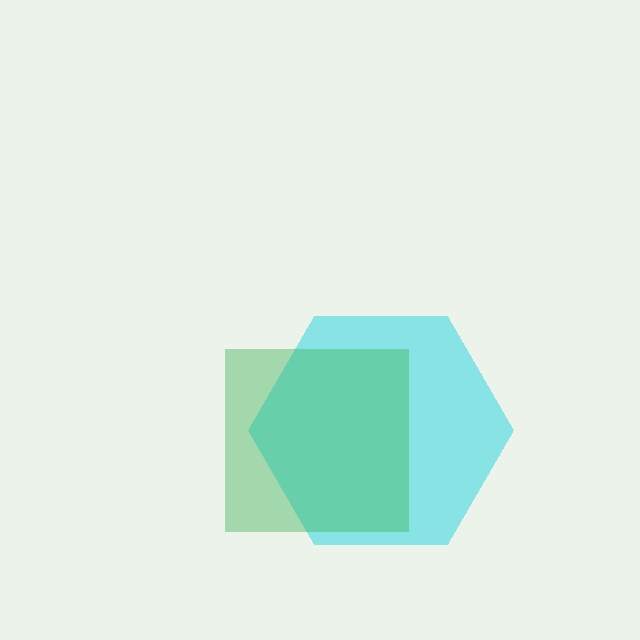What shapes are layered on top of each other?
The layered shapes are: a cyan hexagon, a green square.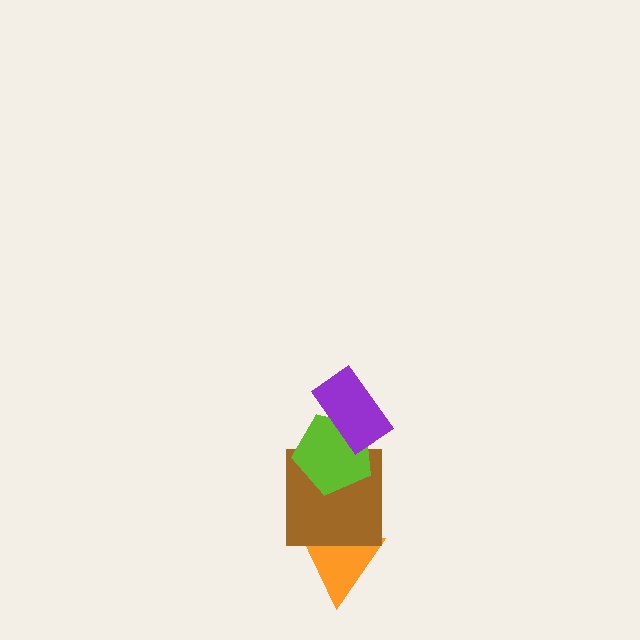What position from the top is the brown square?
The brown square is 3rd from the top.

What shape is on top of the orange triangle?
The brown square is on top of the orange triangle.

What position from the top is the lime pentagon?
The lime pentagon is 2nd from the top.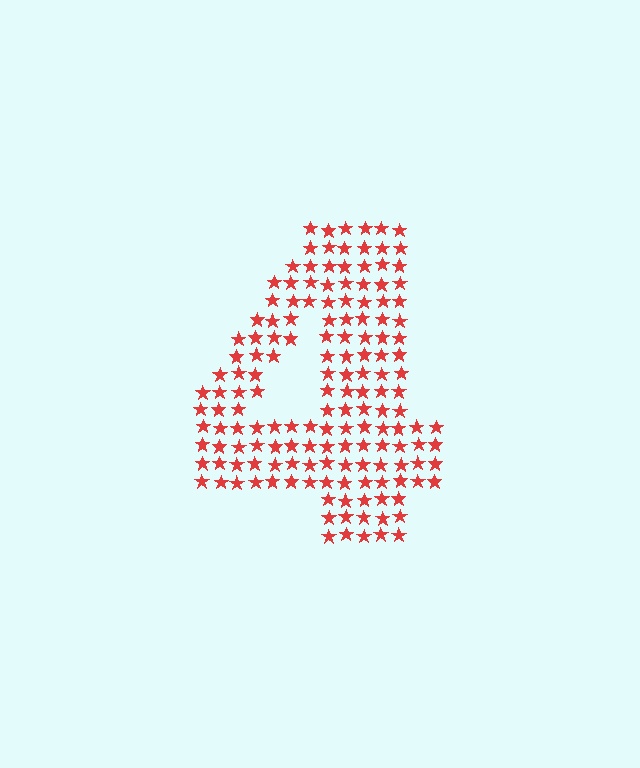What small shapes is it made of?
It is made of small stars.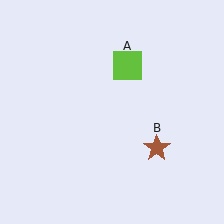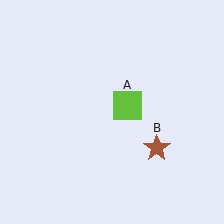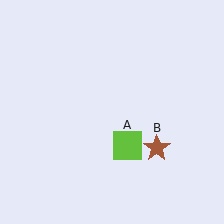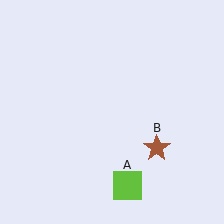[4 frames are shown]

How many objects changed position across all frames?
1 object changed position: lime square (object A).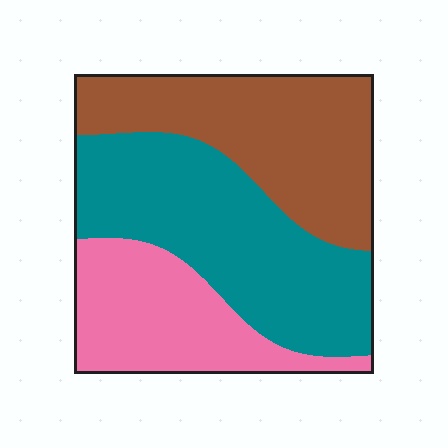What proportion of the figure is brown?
Brown takes up between a third and a half of the figure.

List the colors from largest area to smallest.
From largest to smallest: teal, brown, pink.